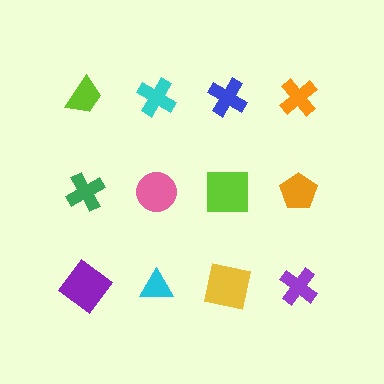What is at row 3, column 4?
A purple cross.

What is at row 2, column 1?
A green cross.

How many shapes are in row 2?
4 shapes.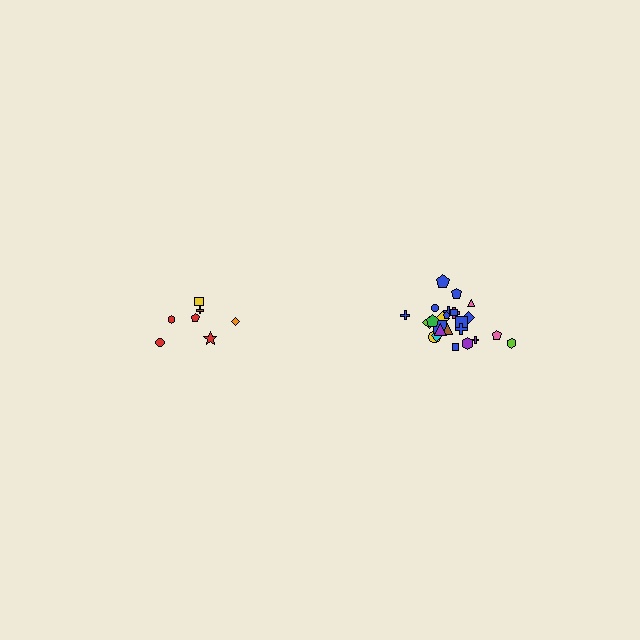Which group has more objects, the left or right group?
The right group.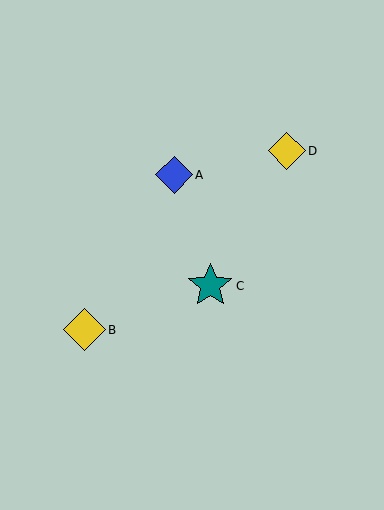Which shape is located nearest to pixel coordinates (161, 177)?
The blue diamond (labeled A) at (174, 175) is nearest to that location.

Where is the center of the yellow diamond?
The center of the yellow diamond is at (287, 151).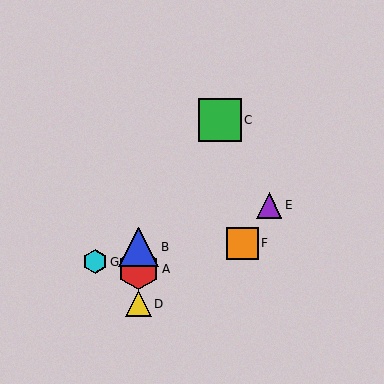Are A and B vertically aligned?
Yes, both are at x≈138.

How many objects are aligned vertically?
3 objects (A, B, D) are aligned vertically.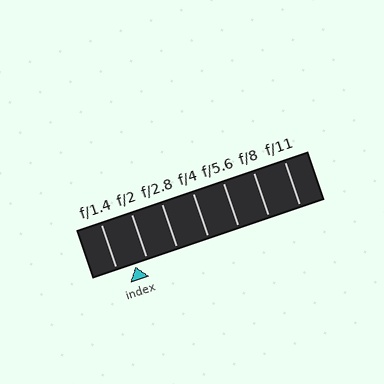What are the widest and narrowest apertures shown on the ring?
The widest aperture shown is f/1.4 and the narrowest is f/11.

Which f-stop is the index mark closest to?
The index mark is closest to f/2.